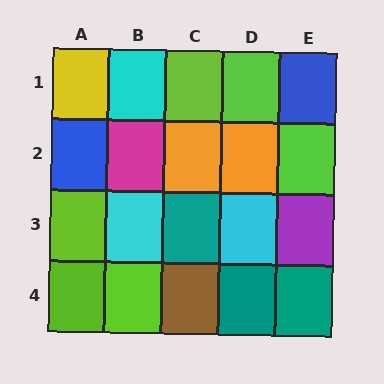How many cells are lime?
6 cells are lime.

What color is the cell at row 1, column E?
Blue.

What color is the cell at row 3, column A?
Lime.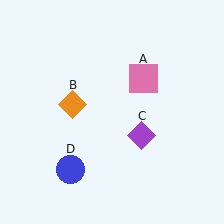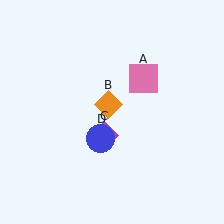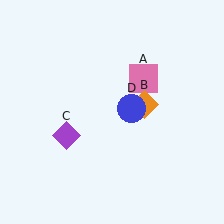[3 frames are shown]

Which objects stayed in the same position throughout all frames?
Pink square (object A) remained stationary.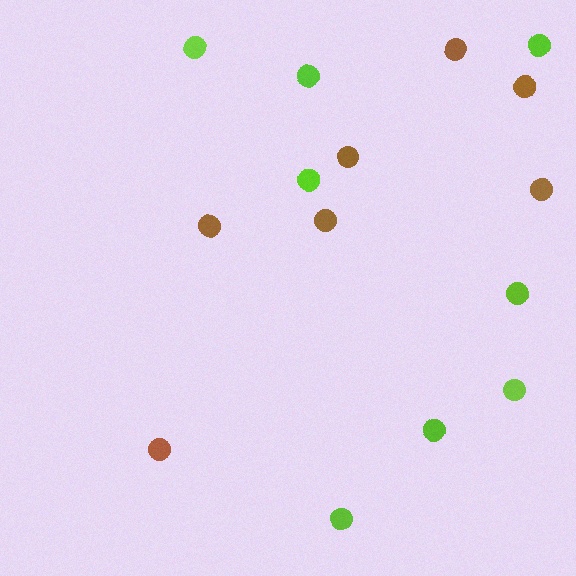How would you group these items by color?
There are 2 groups: one group of lime circles (8) and one group of brown circles (7).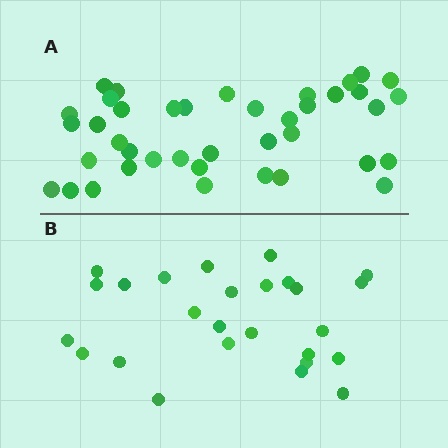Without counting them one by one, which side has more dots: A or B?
Region A (the top region) has more dots.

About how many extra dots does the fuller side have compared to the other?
Region A has approximately 15 more dots than region B.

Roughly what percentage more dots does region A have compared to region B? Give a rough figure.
About 55% more.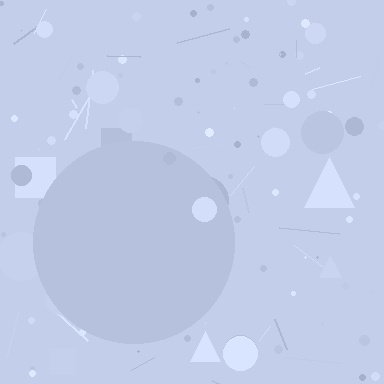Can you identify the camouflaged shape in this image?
The camouflaged shape is a circle.